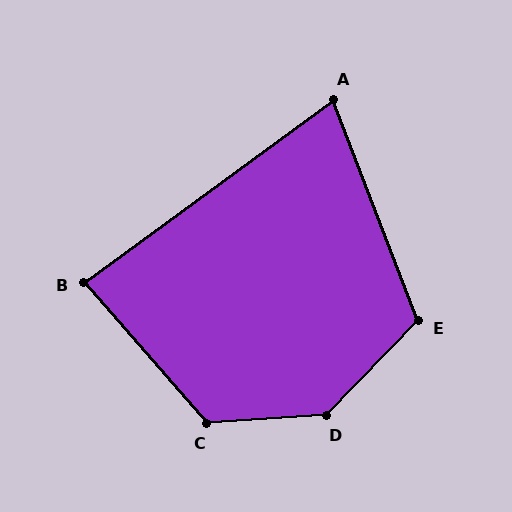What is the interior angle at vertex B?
Approximately 85 degrees (approximately right).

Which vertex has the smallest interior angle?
A, at approximately 75 degrees.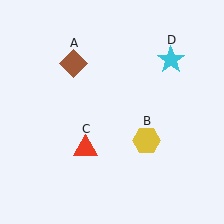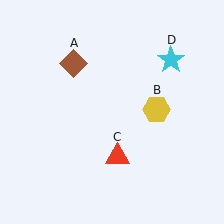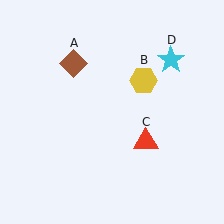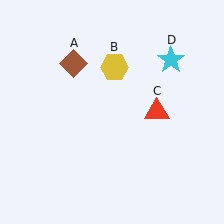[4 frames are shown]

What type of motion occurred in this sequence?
The yellow hexagon (object B), red triangle (object C) rotated counterclockwise around the center of the scene.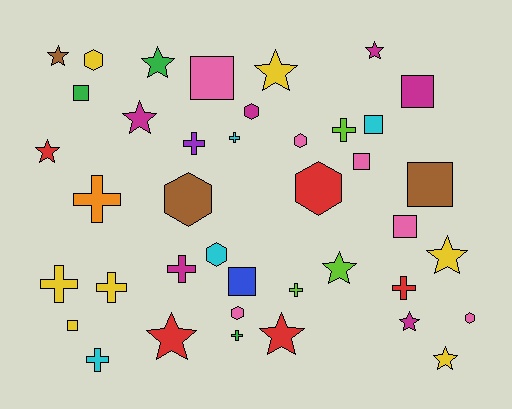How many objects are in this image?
There are 40 objects.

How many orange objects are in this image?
There is 1 orange object.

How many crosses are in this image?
There are 11 crosses.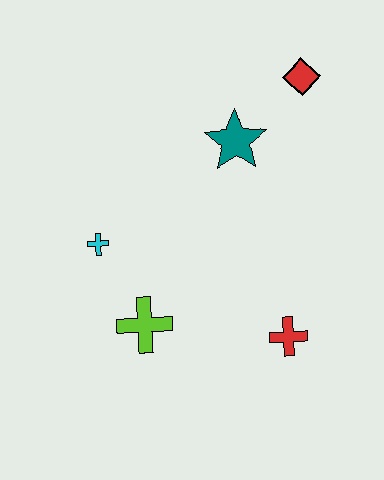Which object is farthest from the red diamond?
The lime cross is farthest from the red diamond.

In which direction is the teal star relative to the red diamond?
The teal star is to the left of the red diamond.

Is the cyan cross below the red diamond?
Yes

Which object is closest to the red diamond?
The teal star is closest to the red diamond.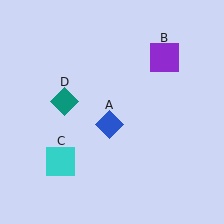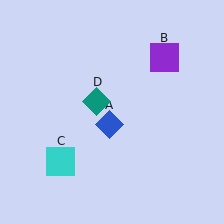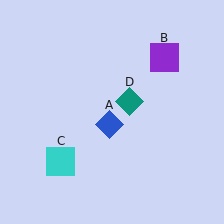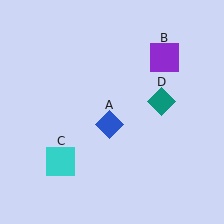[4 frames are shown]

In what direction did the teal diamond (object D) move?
The teal diamond (object D) moved right.